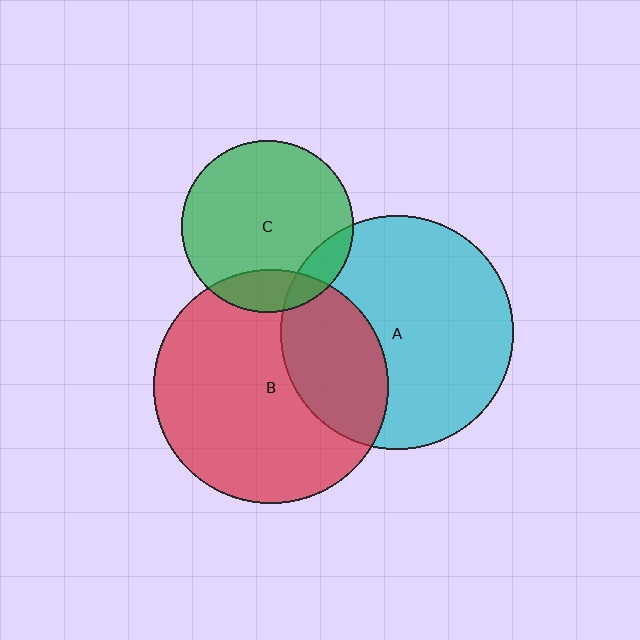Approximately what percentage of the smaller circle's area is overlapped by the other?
Approximately 30%.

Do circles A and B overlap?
Yes.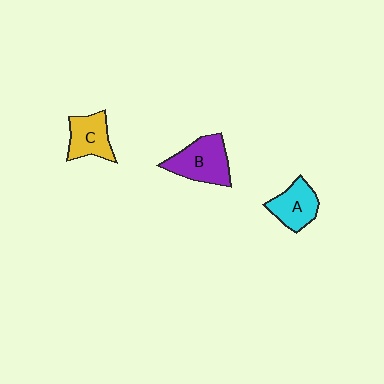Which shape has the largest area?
Shape B (purple).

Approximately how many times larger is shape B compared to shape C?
Approximately 1.3 times.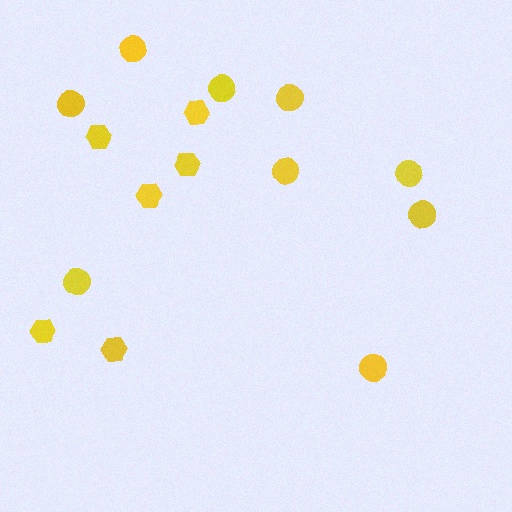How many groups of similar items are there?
There are 2 groups: one group of hexagons (6) and one group of circles (9).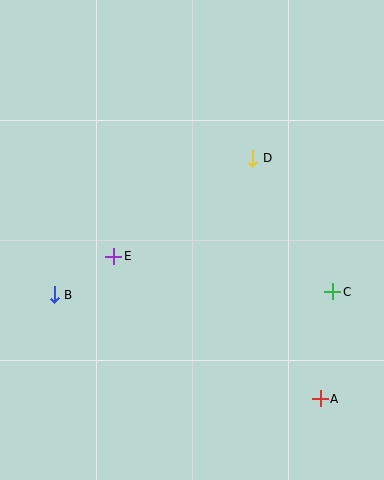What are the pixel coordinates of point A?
Point A is at (320, 399).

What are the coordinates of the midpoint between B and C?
The midpoint between B and C is at (194, 293).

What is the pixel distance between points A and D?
The distance between A and D is 250 pixels.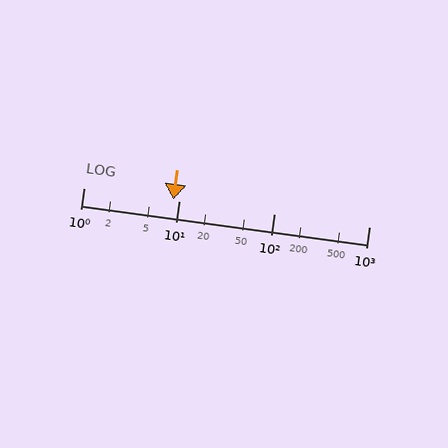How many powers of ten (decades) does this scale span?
The scale spans 3 decades, from 1 to 1000.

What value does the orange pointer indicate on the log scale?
The pointer indicates approximately 8.8.